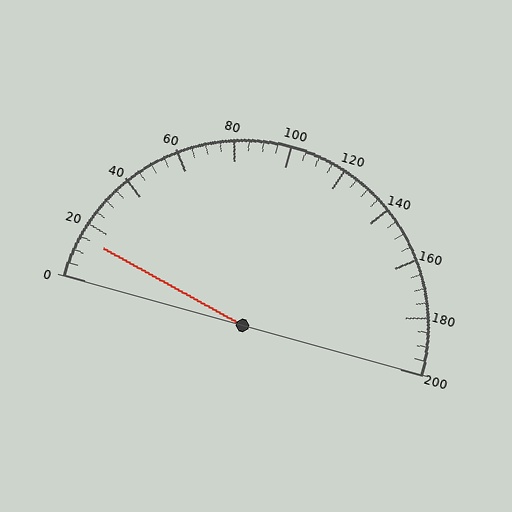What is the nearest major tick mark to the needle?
The nearest major tick mark is 20.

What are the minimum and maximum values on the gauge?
The gauge ranges from 0 to 200.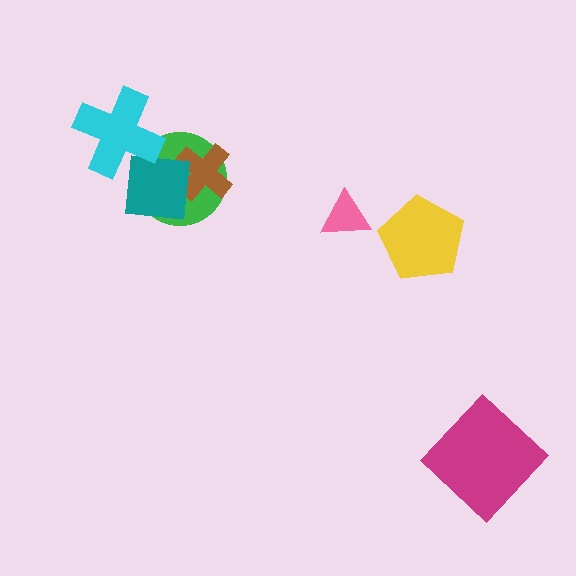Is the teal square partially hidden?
Yes, it is partially covered by another shape.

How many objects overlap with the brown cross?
2 objects overlap with the brown cross.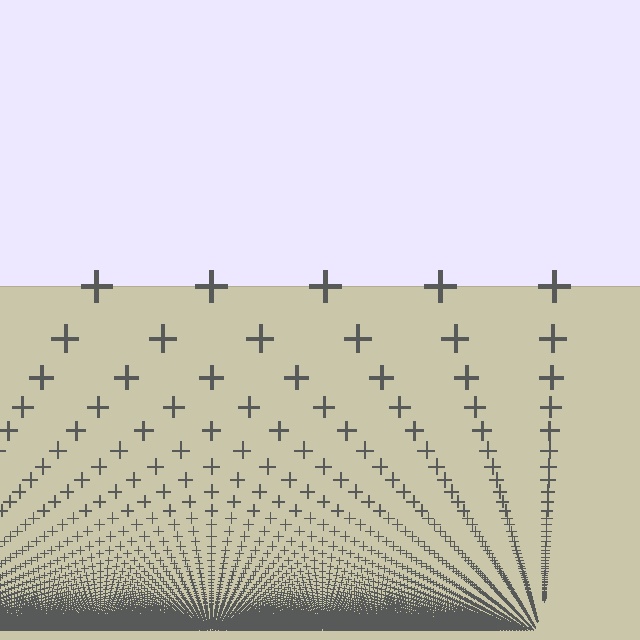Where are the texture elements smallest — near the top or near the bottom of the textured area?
Near the bottom.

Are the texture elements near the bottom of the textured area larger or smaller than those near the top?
Smaller. The gradient is inverted — elements near the bottom are smaller and denser.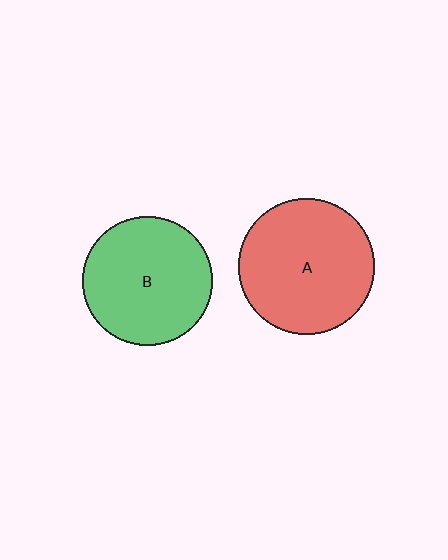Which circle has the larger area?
Circle A (red).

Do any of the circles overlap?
No, none of the circles overlap.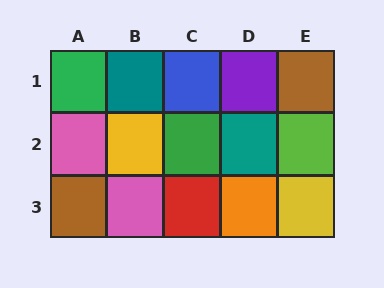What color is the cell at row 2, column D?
Teal.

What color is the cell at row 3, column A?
Brown.